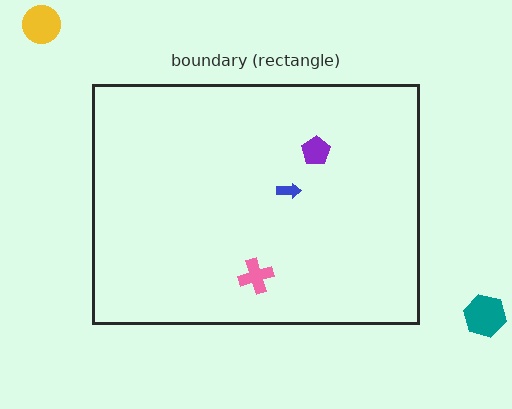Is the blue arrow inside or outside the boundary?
Inside.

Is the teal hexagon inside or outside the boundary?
Outside.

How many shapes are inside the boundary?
3 inside, 2 outside.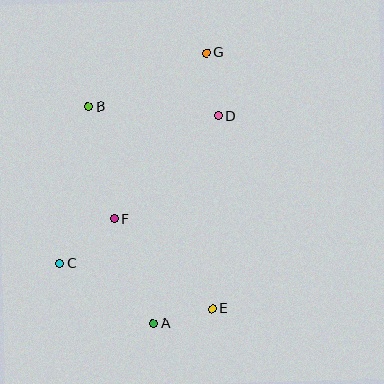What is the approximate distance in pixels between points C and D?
The distance between C and D is approximately 217 pixels.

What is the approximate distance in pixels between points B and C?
The distance between B and C is approximately 159 pixels.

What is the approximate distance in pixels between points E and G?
The distance between E and G is approximately 256 pixels.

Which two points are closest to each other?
Points A and E are closest to each other.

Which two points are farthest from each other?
Points A and G are farthest from each other.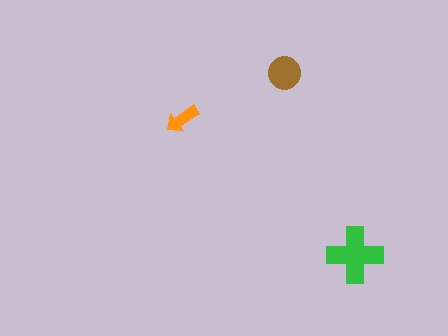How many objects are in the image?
There are 3 objects in the image.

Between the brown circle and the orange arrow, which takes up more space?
The brown circle.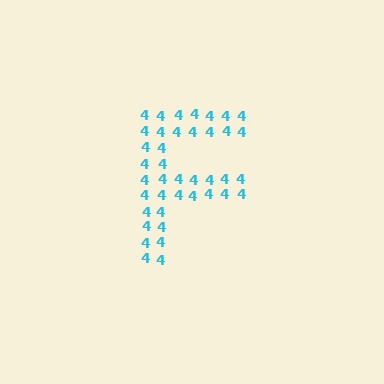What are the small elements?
The small elements are digit 4's.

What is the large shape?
The large shape is the letter F.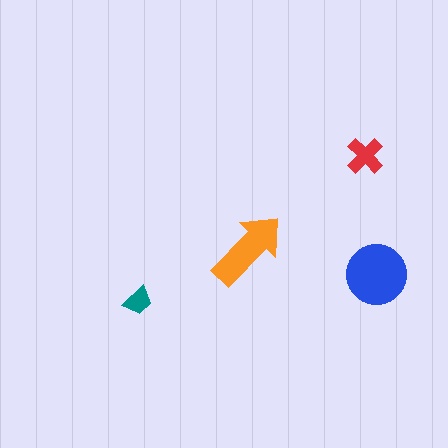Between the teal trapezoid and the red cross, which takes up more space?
The red cross.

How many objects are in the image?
There are 4 objects in the image.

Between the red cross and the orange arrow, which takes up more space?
The orange arrow.